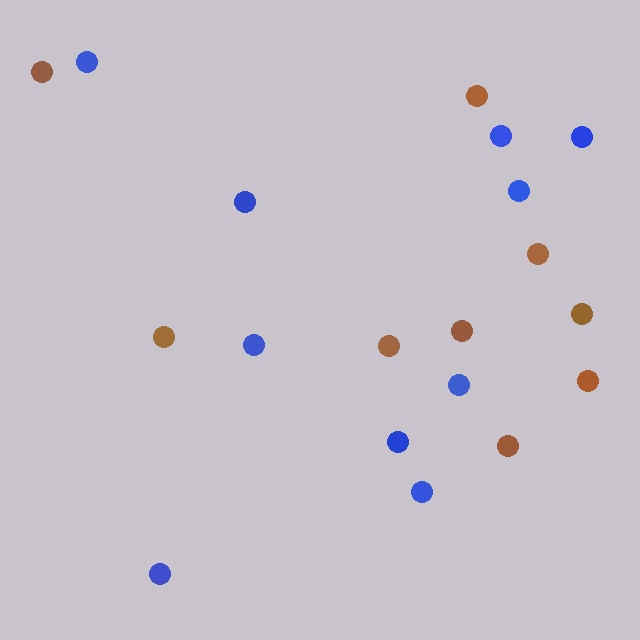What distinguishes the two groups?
There are 2 groups: one group of blue circles (10) and one group of brown circles (9).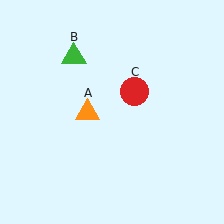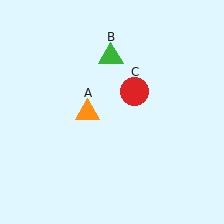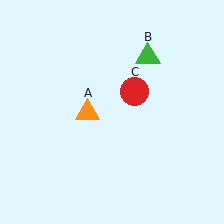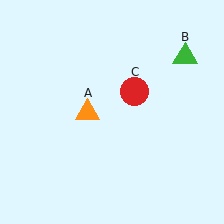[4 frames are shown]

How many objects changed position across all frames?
1 object changed position: green triangle (object B).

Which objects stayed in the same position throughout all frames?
Orange triangle (object A) and red circle (object C) remained stationary.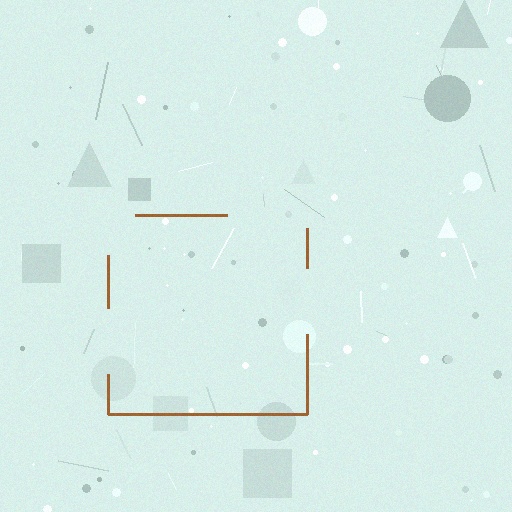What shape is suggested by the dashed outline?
The dashed outline suggests a square.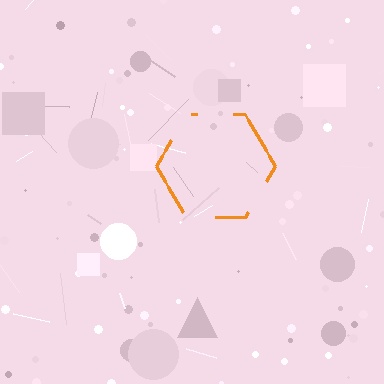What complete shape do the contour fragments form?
The contour fragments form a hexagon.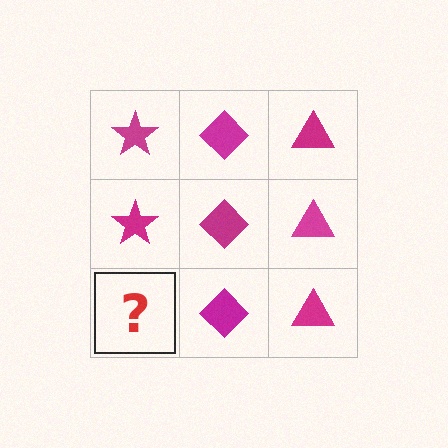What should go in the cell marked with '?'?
The missing cell should contain a magenta star.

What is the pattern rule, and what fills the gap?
The rule is that each column has a consistent shape. The gap should be filled with a magenta star.